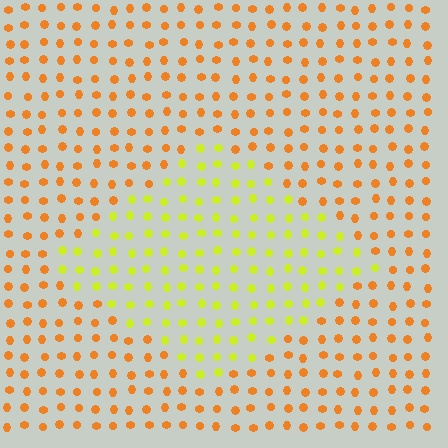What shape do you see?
I see a diamond.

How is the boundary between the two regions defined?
The boundary is defined purely by a slight shift in hue (about 43 degrees). Spacing, size, and orientation are identical on both sides.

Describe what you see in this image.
The image is filled with small orange elements in a uniform arrangement. A diamond-shaped region is visible where the elements are tinted to a slightly different hue, forming a subtle color boundary.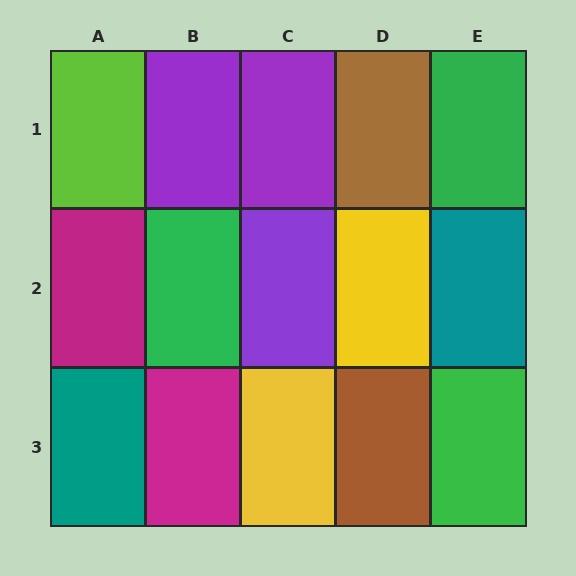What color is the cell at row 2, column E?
Teal.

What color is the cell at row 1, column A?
Lime.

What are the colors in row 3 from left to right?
Teal, magenta, yellow, brown, green.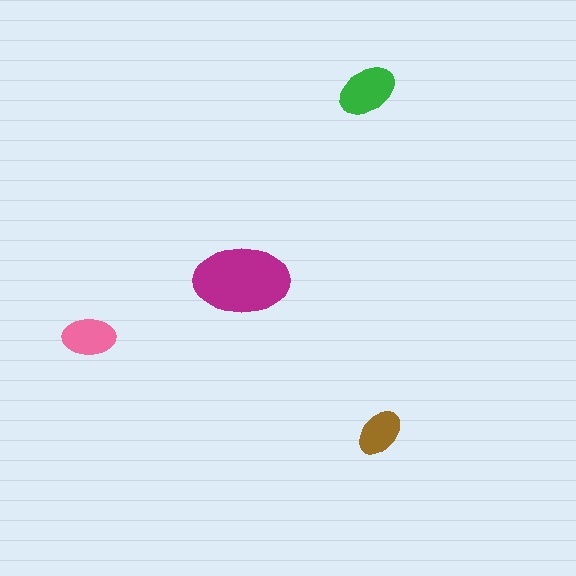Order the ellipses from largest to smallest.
the magenta one, the green one, the pink one, the brown one.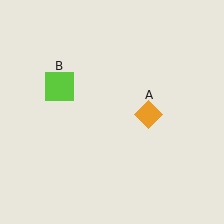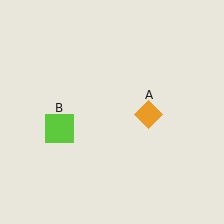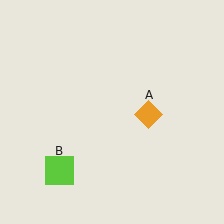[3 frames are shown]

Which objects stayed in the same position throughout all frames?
Orange diamond (object A) remained stationary.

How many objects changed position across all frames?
1 object changed position: lime square (object B).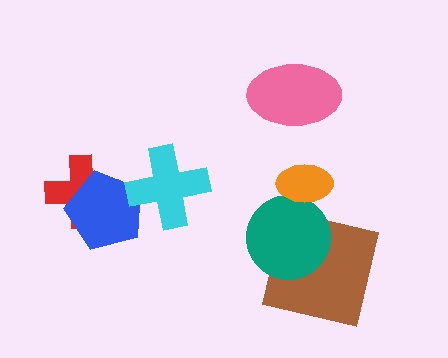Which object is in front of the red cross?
The blue pentagon is in front of the red cross.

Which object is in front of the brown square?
The teal circle is in front of the brown square.